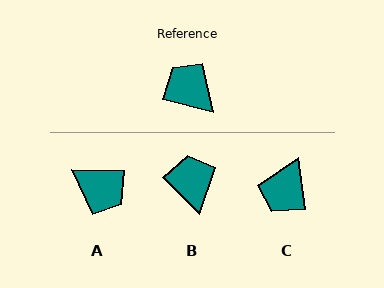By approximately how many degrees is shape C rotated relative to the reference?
Approximately 111 degrees counter-clockwise.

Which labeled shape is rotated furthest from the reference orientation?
A, about 168 degrees away.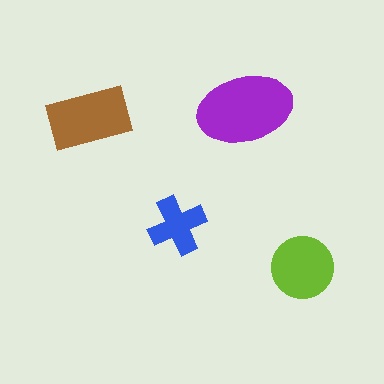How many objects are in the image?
There are 4 objects in the image.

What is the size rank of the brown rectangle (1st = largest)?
2nd.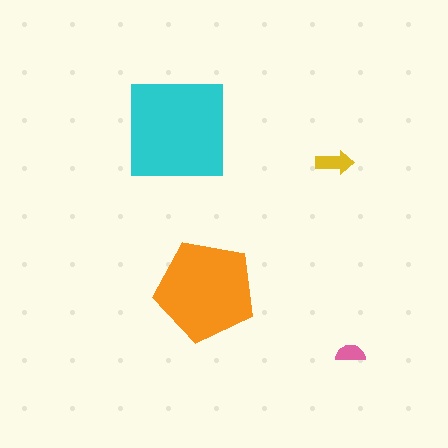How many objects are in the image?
There are 4 objects in the image.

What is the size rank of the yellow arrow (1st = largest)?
3rd.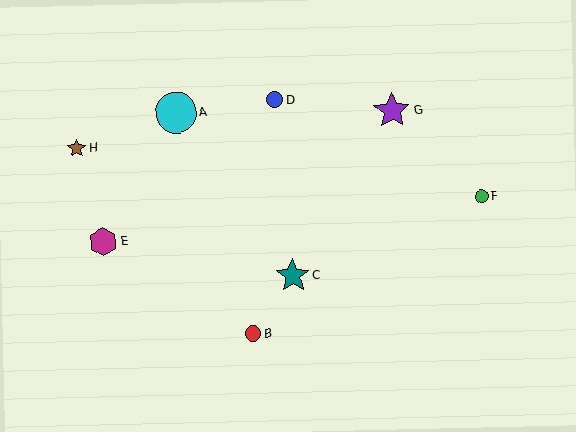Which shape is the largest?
The cyan circle (labeled A) is the largest.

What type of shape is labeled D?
Shape D is a blue circle.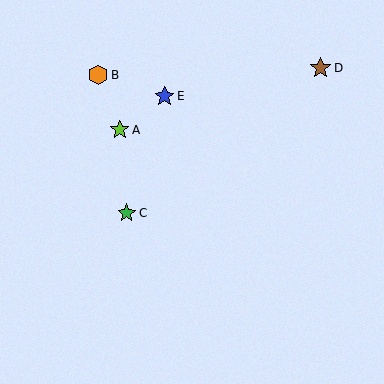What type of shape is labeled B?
Shape B is an orange hexagon.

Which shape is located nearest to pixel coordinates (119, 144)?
The lime star (labeled A) at (120, 130) is nearest to that location.